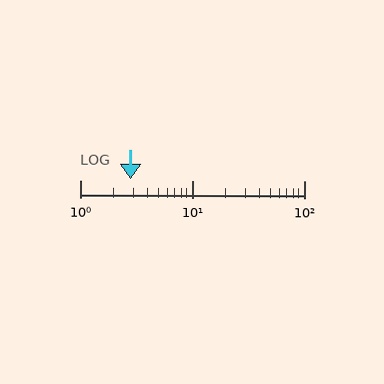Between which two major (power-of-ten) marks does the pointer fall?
The pointer is between 1 and 10.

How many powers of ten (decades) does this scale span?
The scale spans 2 decades, from 1 to 100.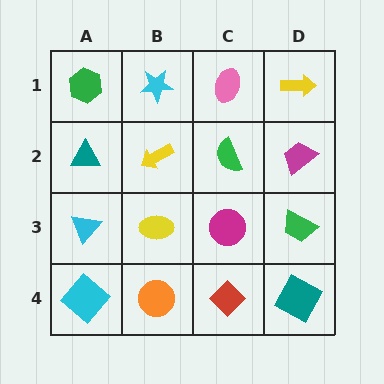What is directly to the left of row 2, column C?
A yellow arrow.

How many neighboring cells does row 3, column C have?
4.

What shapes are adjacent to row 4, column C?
A magenta circle (row 3, column C), an orange circle (row 4, column B), a teal square (row 4, column D).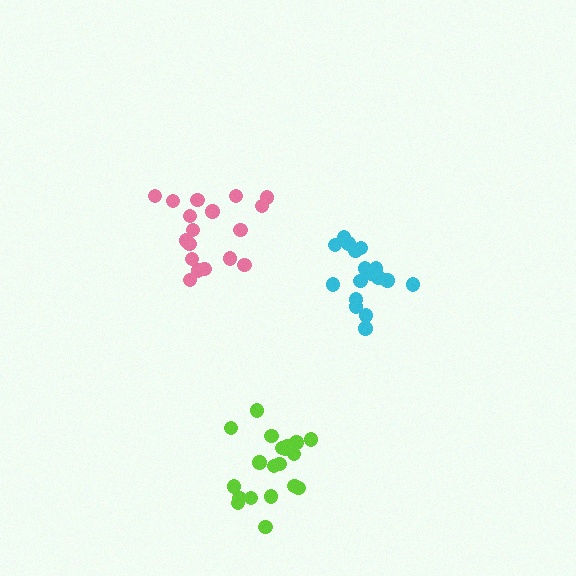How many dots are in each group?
Group 1: 18 dots, Group 2: 18 dots, Group 3: 20 dots (56 total).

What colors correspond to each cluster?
The clusters are colored: pink, cyan, lime.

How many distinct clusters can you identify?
There are 3 distinct clusters.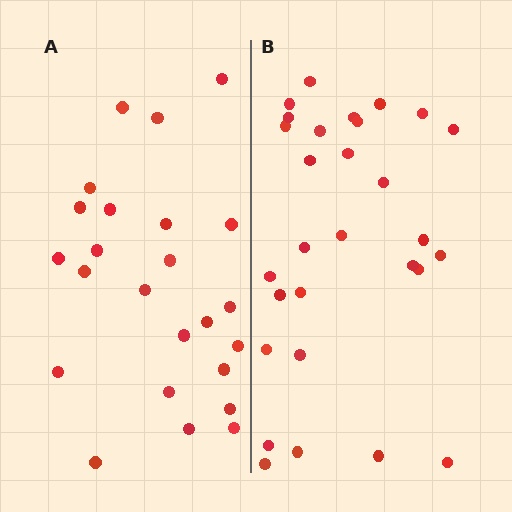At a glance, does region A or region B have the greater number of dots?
Region B (the right region) has more dots.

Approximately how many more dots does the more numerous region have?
Region B has about 5 more dots than region A.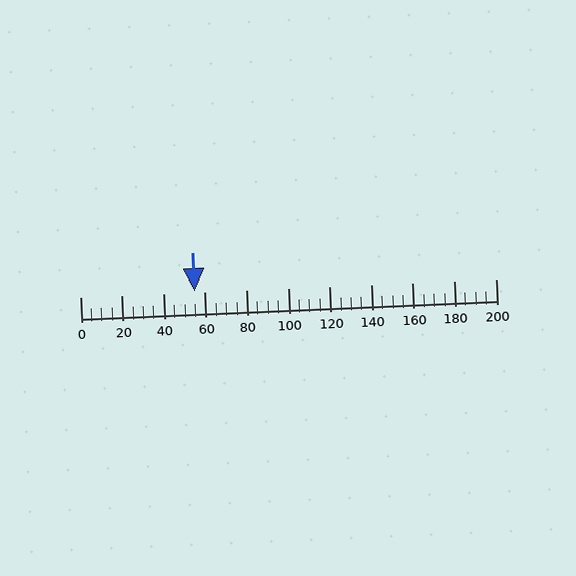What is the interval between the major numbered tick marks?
The major tick marks are spaced 20 units apart.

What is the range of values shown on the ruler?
The ruler shows values from 0 to 200.